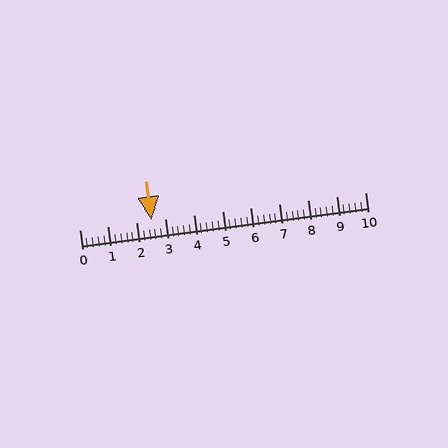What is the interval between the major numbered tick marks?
The major tick marks are spaced 1 units apart.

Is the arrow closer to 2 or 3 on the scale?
The arrow is closer to 3.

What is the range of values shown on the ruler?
The ruler shows values from 0 to 10.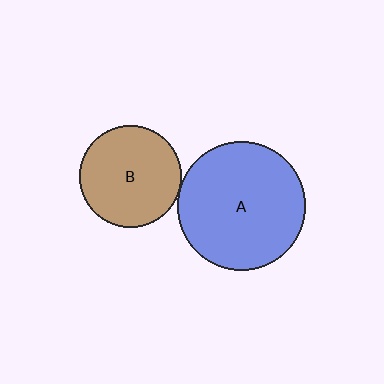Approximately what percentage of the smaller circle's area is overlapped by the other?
Approximately 5%.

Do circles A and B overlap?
Yes.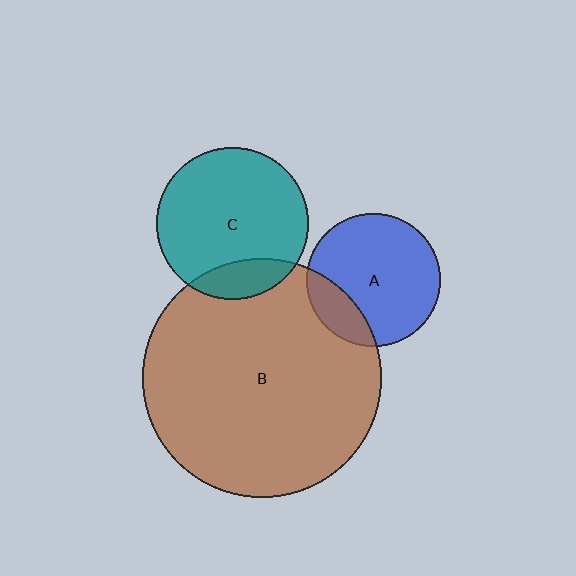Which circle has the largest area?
Circle B (brown).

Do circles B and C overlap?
Yes.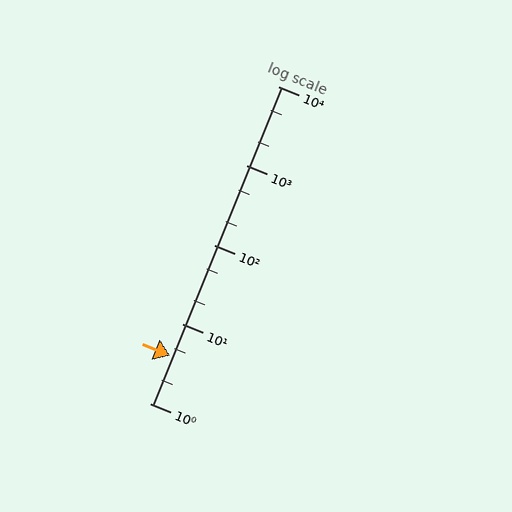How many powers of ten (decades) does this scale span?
The scale spans 4 decades, from 1 to 10000.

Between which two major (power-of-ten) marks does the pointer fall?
The pointer is between 1 and 10.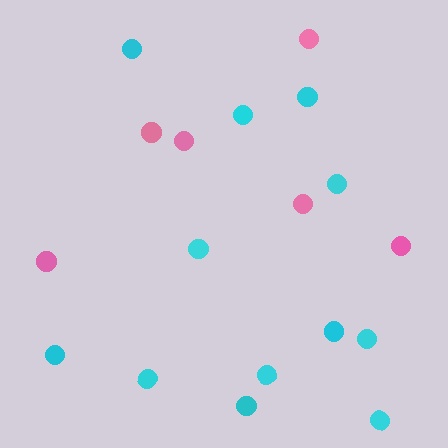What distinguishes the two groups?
There are 2 groups: one group of cyan circles (12) and one group of pink circles (6).